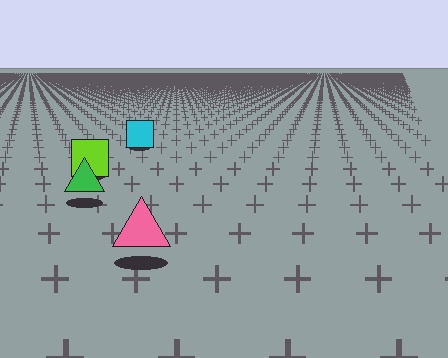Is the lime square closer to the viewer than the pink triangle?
No. The pink triangle is closer — you can tell from the texture gradient: the ground texture is coarser near it.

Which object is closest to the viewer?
The pink triangle is closest. The texture marks near it are larger and more spread out.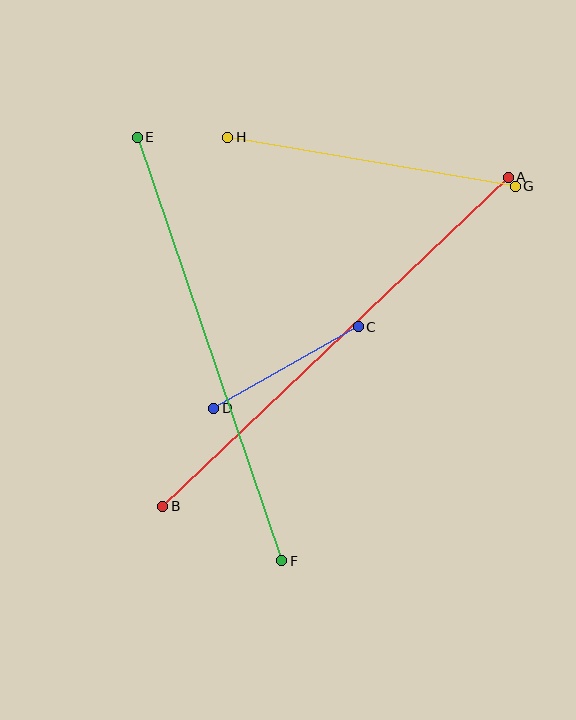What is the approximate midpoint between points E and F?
The midpoint is at approximately (209, 349) pixels.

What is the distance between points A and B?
The distance is approximately 477 pixels.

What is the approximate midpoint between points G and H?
The midpoint is at approximately (372, 162) pixels.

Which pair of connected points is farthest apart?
Points A and B are farthest apart.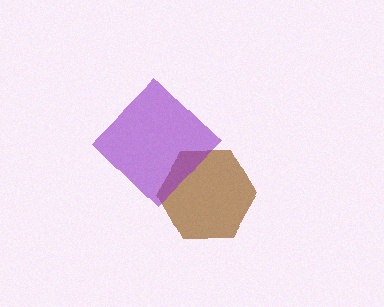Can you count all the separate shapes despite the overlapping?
Yes, there are 2 separate shapes.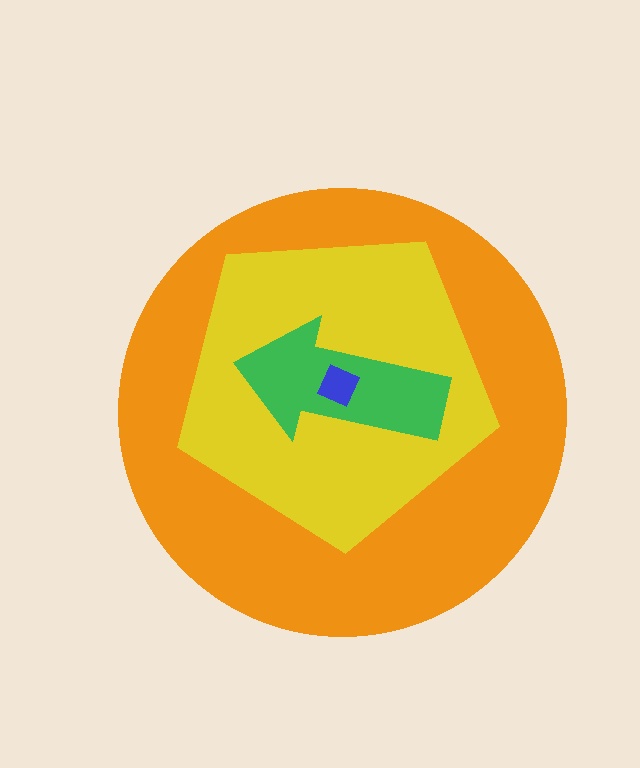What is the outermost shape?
The orange circle.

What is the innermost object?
The blue square.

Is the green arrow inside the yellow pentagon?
Yes.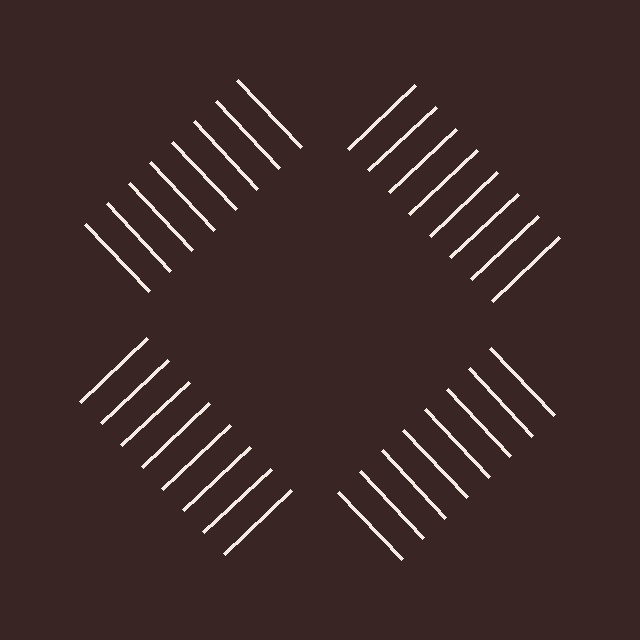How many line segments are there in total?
32 — 8 along each of the 4 edges.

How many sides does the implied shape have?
4 sides — the line-ends trace a square.